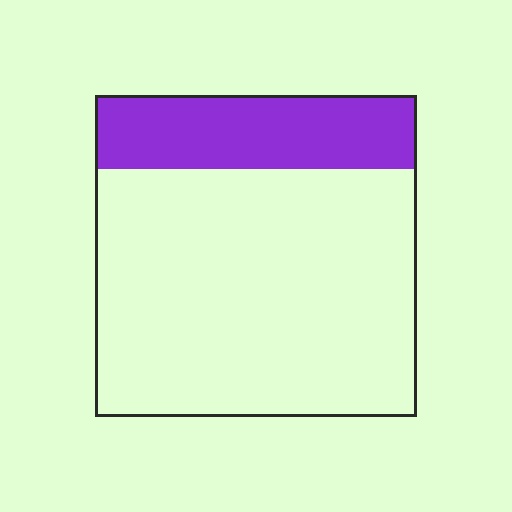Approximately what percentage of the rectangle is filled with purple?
Approximately 25%.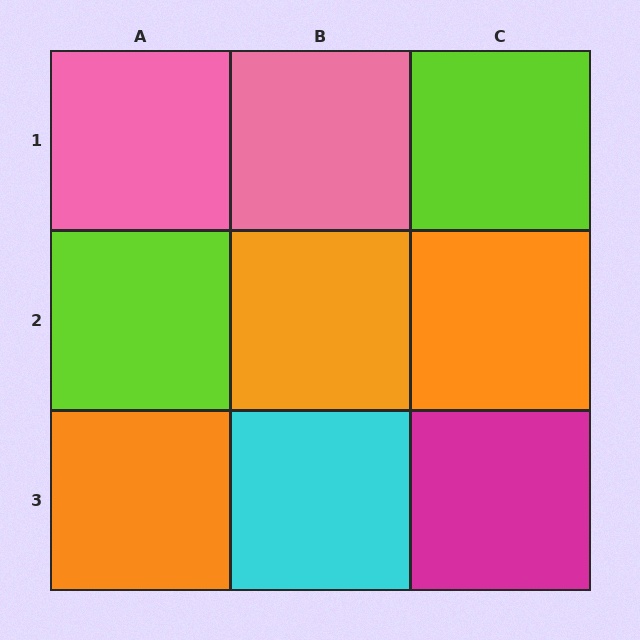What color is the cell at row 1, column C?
Lime.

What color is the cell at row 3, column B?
Cyan.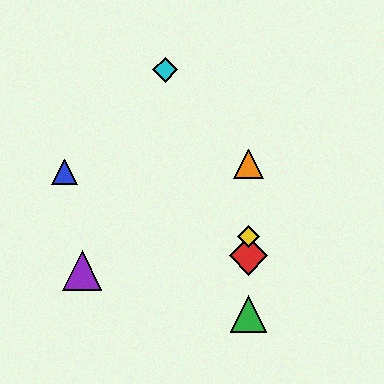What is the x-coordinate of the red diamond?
The red diamond is at x≈249.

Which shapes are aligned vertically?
The red diamond, the green triangle, the yellow diamond, the orange triangle are aligned vertically.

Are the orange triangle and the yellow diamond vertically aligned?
Yes, both are at x≈249.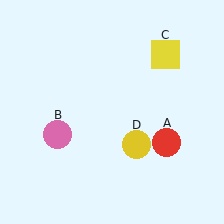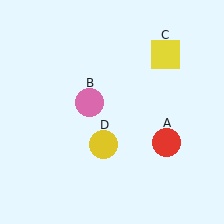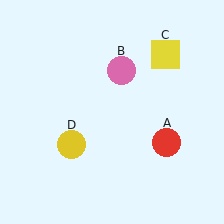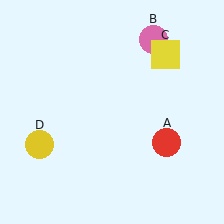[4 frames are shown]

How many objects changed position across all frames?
2 objects changed position: pink circle (object B), yellow circle (object D).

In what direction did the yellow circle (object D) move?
The yellow circle (object D) moved left.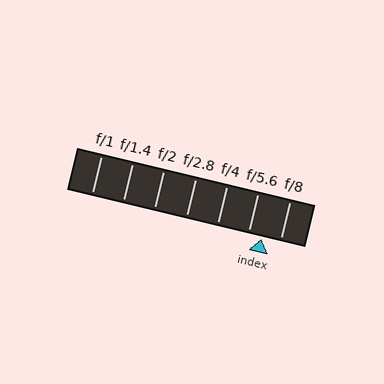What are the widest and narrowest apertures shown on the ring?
The widest aperture shown is f/1 and the narrowest is f/8.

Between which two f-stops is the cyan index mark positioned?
The index mark is between f/5.6 and f/8.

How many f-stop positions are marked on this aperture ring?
There are 7 f-stop positions marked.